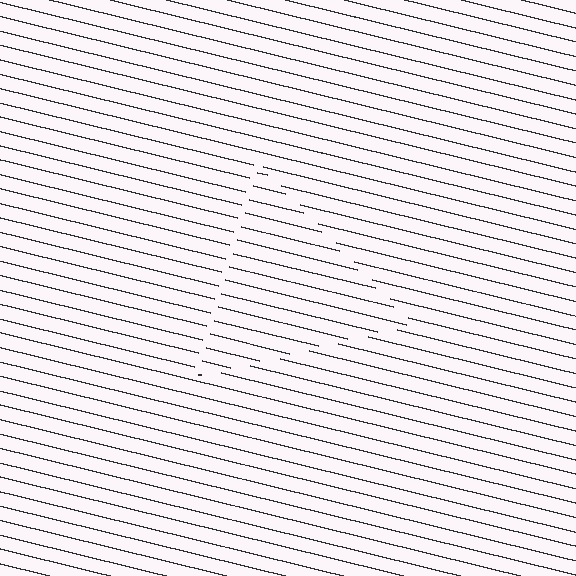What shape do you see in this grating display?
An illusory triangle. The interior of the shape contains the same grating, shifted by half a period — the contour is defined by the phase discontinuity where line-ends from the inner and outer gratings abut.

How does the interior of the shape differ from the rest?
The interior of the shape contains the same grating, shifted by half a period — the contour is defined by the phase discontinuity where line-ends from the inner and outer gratings abut.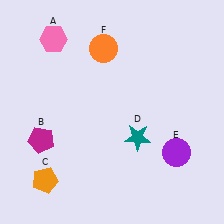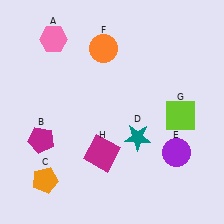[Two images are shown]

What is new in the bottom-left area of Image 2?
A magenta square (H) was added in the bottom-left area of Image 2.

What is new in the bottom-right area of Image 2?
A lime square (G) was added in the bottom-right area of Image 2.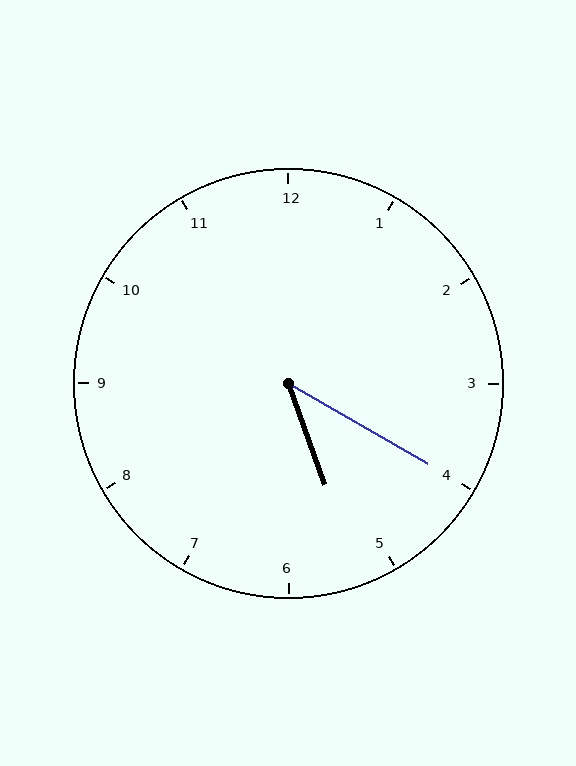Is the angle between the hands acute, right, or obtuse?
It is acute.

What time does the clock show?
5:20.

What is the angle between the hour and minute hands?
Approximately 40 degrees.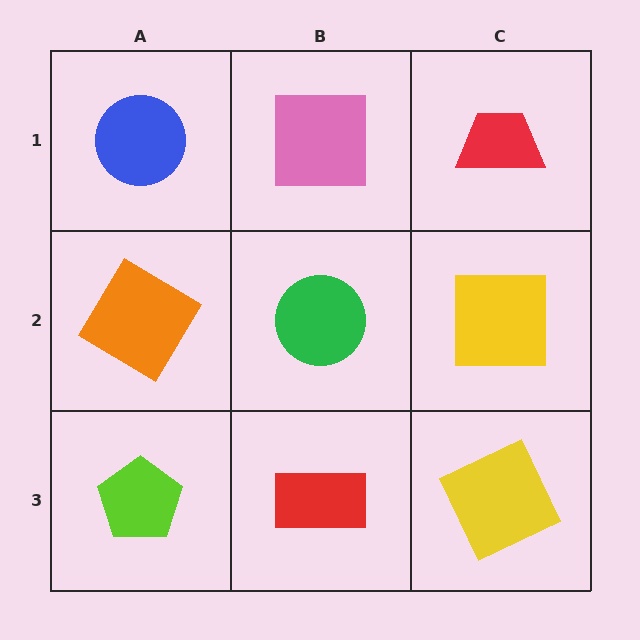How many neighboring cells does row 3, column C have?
2.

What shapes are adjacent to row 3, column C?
A yellow square (row 2, column C), a red rectangle (row 3, column B).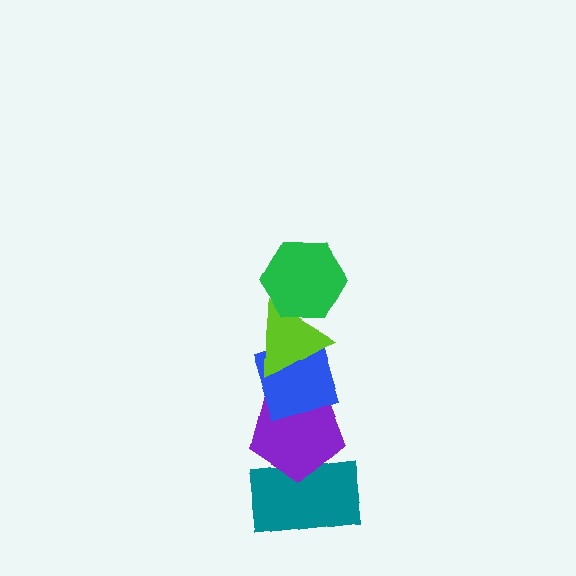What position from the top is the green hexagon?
The green hexagon is 1st from the top.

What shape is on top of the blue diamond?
The lime triangle is on top of the blue diamond.